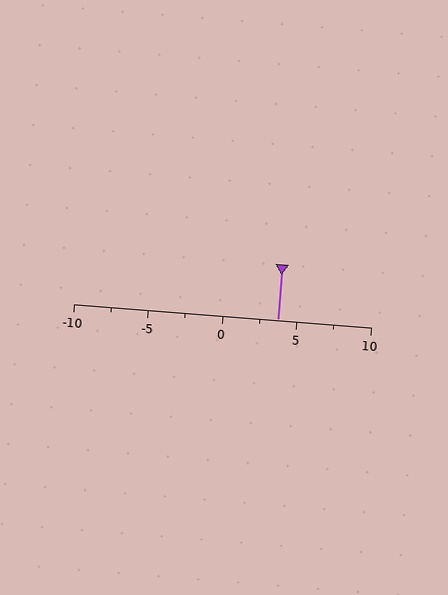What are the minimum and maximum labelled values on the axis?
The axis runs from -10 to 10.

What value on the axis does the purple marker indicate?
The marker indicates approximately 3.8.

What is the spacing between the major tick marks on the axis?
The major ticks are spaced 5 apart.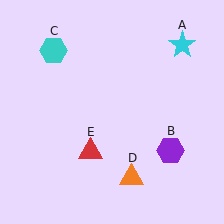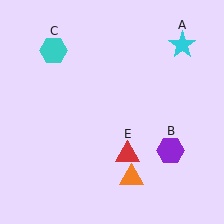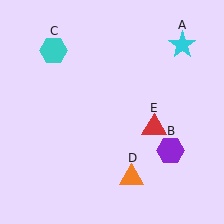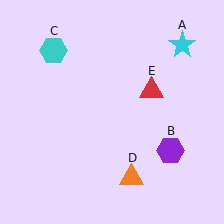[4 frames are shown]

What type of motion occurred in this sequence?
The red triangle (object E) rotated counterclockwise around the center of the scene.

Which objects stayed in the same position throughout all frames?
Cyan star (object A) and purple hexagon (object B) and cyan hexagon (object C) and orange triangle (object D) remained stationary.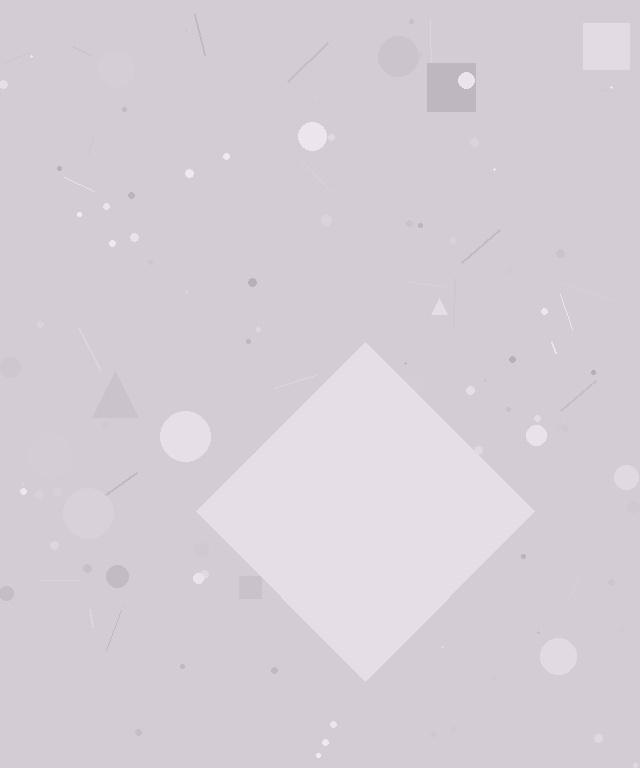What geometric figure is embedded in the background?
A diamond is embedded in the background.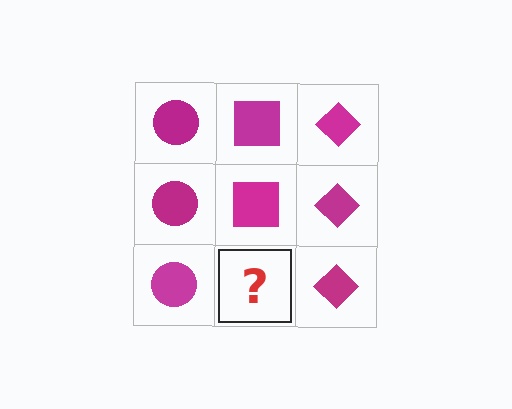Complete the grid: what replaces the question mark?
The question mark should be replaced with a magenta square.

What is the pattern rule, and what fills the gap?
The rule is that each column has a consistent shape. The gap should be filled with a magenta square.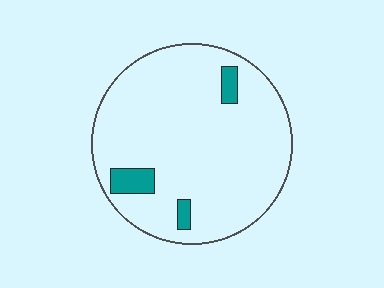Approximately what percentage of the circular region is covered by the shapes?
Approximately 5%.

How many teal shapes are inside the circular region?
3.